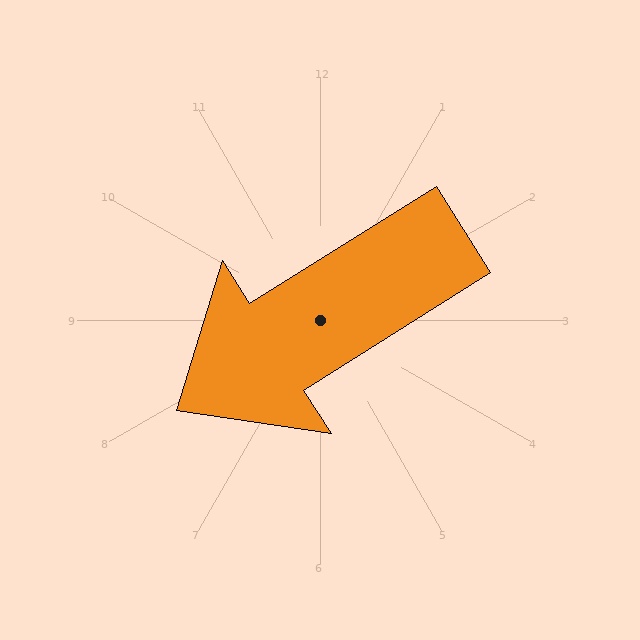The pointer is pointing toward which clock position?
Roughly 8 o'clock.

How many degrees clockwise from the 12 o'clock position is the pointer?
Approximately 238 degrees.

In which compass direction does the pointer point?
Southwest.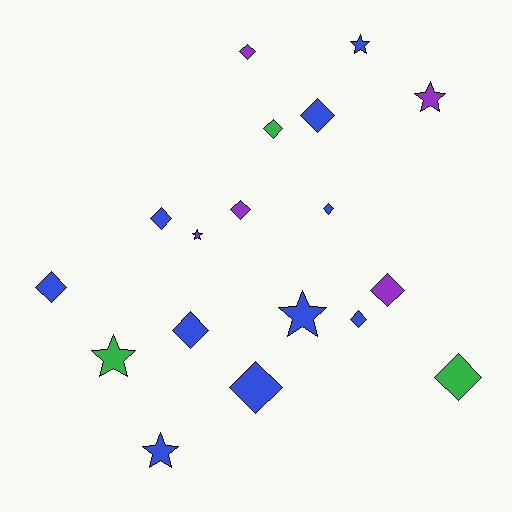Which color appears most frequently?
Blue, with 10 objects.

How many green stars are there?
There is 1 green star.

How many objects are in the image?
There are 18 objects.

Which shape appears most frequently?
Diamond, with 12 objects.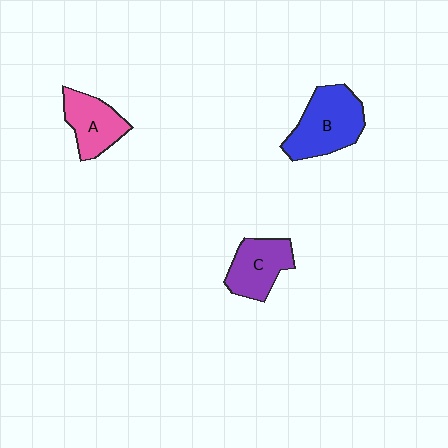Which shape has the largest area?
Shape B (blue).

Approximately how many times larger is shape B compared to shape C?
Approximately 1.4 times.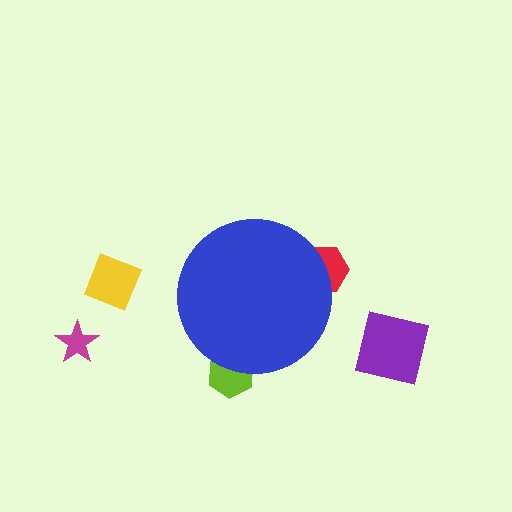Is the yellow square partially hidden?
No, the yellow square is fully visible.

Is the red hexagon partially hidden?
Yes, the red hexagon is partially hidden behind the blue circle.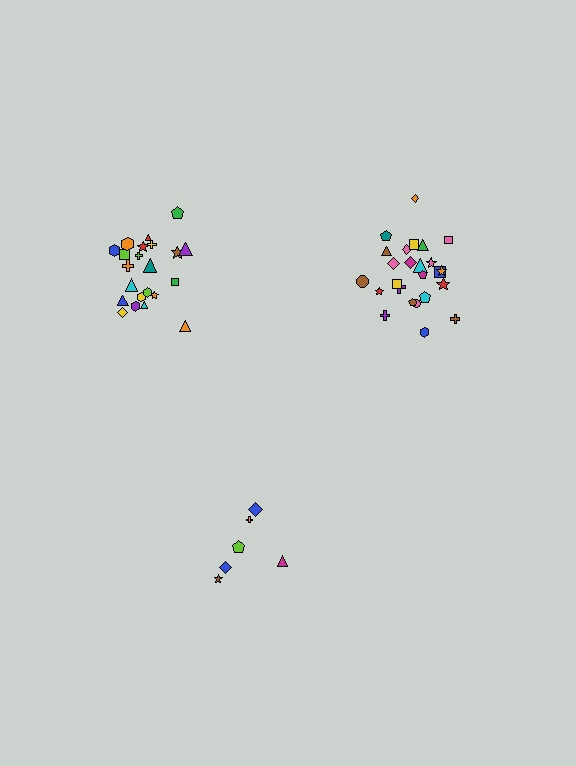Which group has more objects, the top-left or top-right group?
The top-right group.